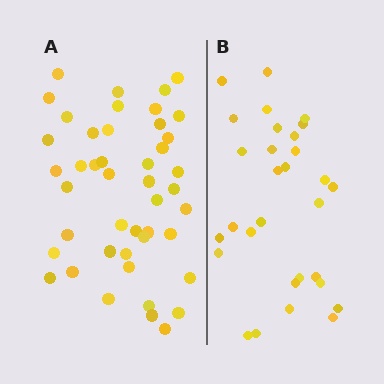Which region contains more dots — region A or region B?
Region A (the left region) has more dots.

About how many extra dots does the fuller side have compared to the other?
Region A has approximately 15 more dots than region B.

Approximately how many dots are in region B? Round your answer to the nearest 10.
About 30 dots.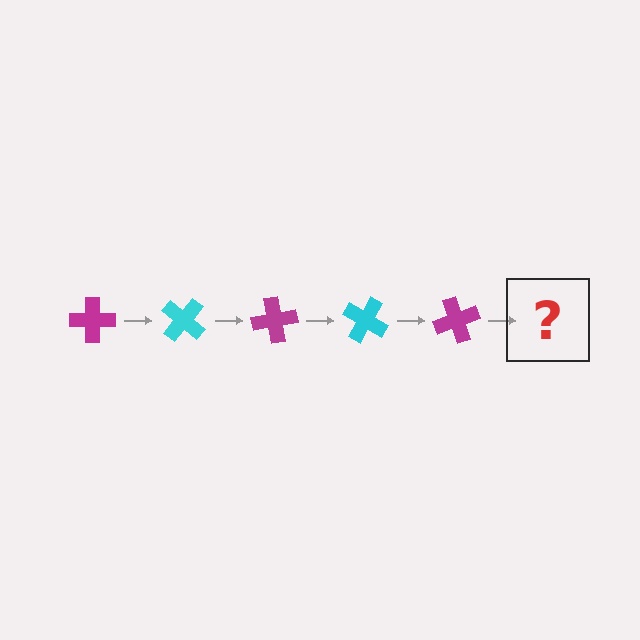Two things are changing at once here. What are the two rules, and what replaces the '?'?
The two rules are that it rotates 40 degrees each step and the color cycles through magenta and cyan. The '?' should be a cyan cross, rotated 200 degrees from the start.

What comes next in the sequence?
The next element should be a cyan cross, rotated 200 degrees from the start.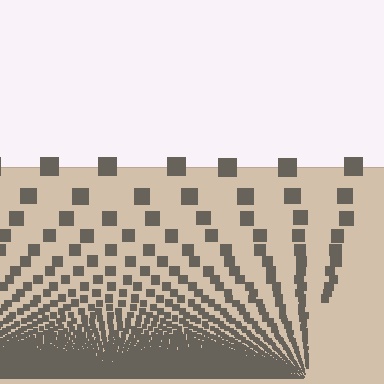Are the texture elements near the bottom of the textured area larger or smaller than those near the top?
Smaller. The gradient is inverted — elements near the bottom are smaller and denser.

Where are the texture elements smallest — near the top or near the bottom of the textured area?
Near the bottom.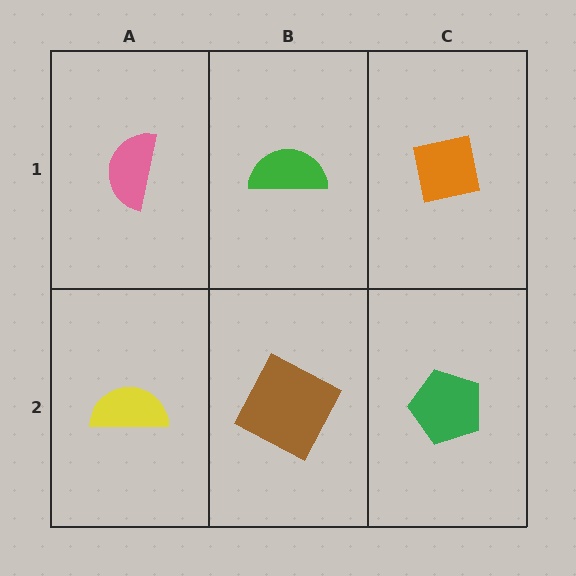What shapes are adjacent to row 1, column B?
A brown square (row 2, column B), a pink semicircle (row 1, column A), an orange square (row 1, column C).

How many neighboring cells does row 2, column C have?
2.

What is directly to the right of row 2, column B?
A green pentagon.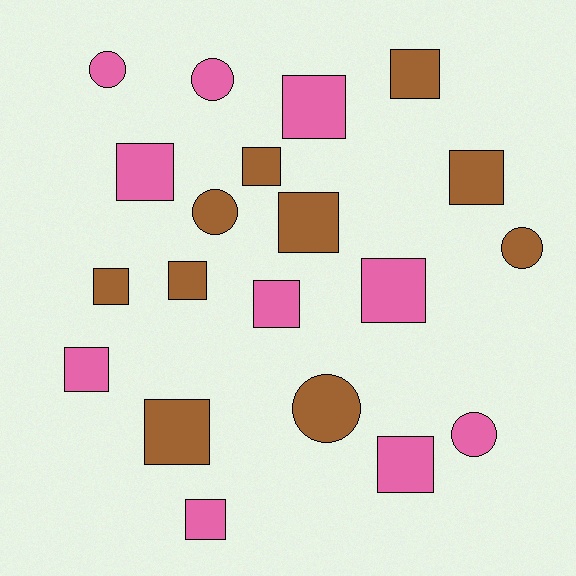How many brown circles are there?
There are 3 brown circles.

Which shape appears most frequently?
Square, with 14 objects.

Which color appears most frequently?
Pink, with 10 objects.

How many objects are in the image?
There are 20 objects.